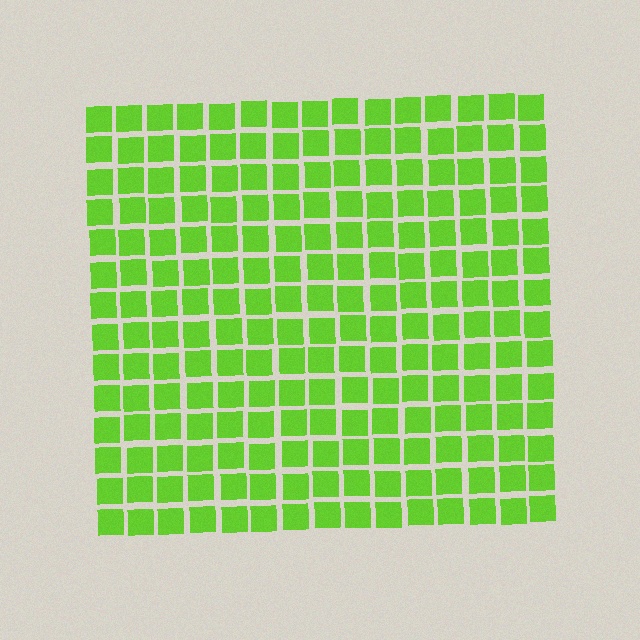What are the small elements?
The small elements are squares.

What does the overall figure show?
The overall figure shows a square.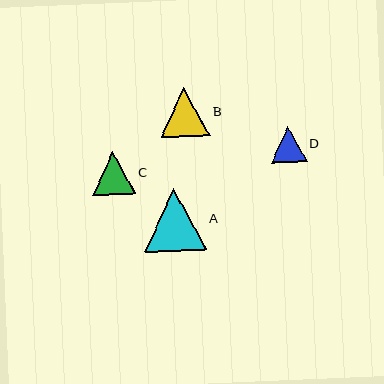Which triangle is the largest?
Triangle A is the largest with a size of approximately 62 pixels.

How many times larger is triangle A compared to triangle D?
Triangle A is approximately 1.8 times the size of triangle D.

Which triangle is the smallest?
Triangle D is the smallest with a size of approximately 36 pixels.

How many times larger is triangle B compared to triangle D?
Triangle B is approximately 1.4 times the size of triangle D.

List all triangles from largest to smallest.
From largest to smallest: A, B, C, D.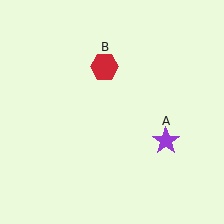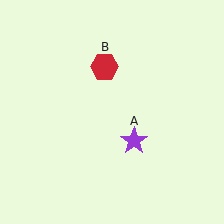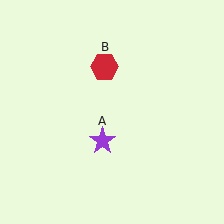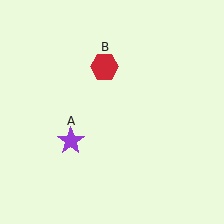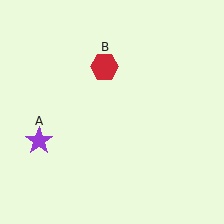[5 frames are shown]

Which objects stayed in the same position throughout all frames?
Red hexagon (object B) remained stationary.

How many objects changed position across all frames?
1 object changed position: purple star (object A).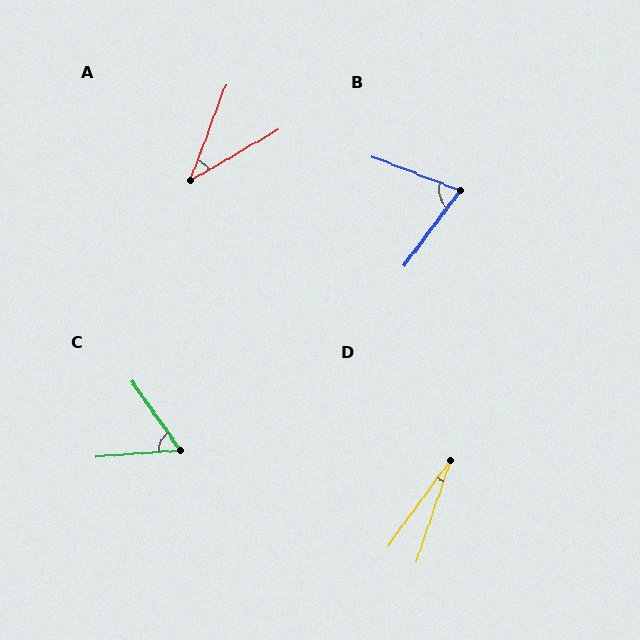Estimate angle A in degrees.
Approximately 39 degrees.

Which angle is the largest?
B, at approximately 74 degrees.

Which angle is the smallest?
D, at approximately 17 degrees.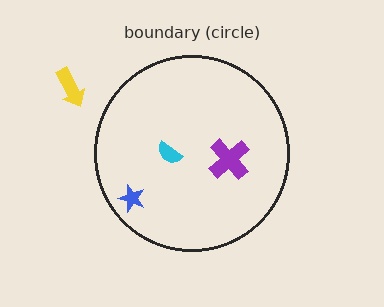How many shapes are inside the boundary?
3 inside, 1 outside.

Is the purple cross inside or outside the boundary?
Inside.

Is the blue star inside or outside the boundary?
Inside.